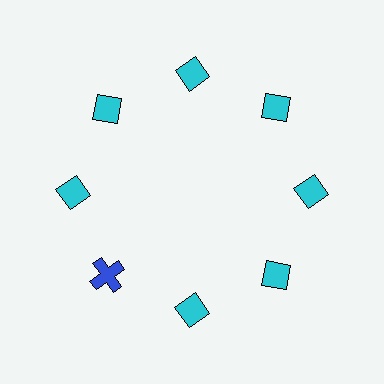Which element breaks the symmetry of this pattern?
The blue cross at roughly the 8 o'clock position breaks the symmetry. All other shapes are cyan diamonds.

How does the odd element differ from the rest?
It differs in both color (blue instead of cyan) and shape (cross instead of diamond).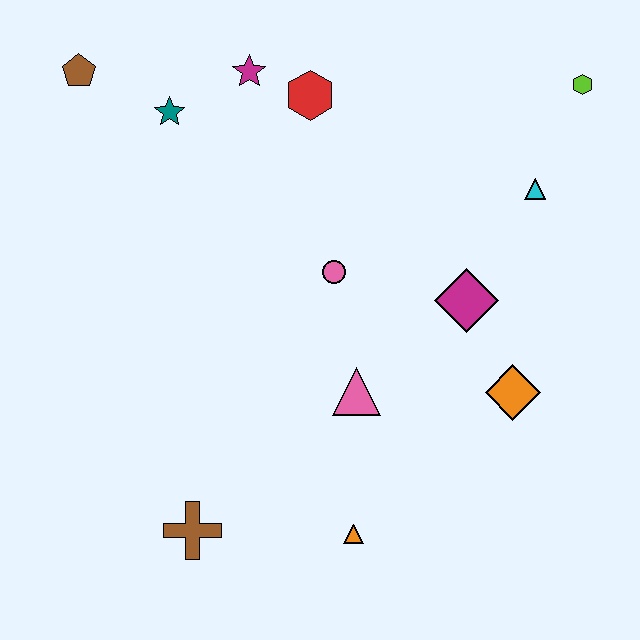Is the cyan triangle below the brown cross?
No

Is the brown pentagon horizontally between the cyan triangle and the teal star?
No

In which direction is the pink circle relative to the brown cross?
The pink circle is above the brown cross.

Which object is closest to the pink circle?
The pink triangle is closest to the pink circle.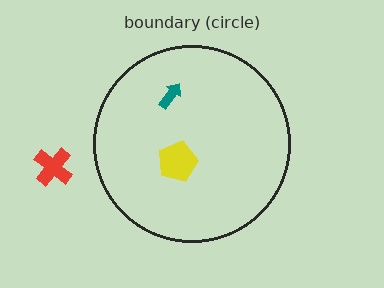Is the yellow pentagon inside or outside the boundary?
Inside.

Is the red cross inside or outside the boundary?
Outside.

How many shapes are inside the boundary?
2 inside, 1 outside.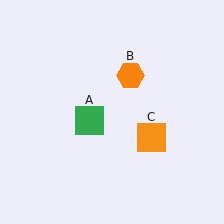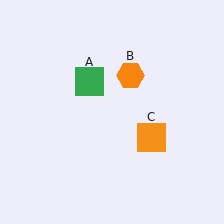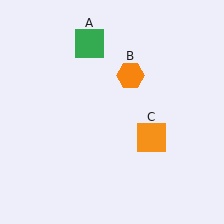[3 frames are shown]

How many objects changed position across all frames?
1 object changed position: green square (object A).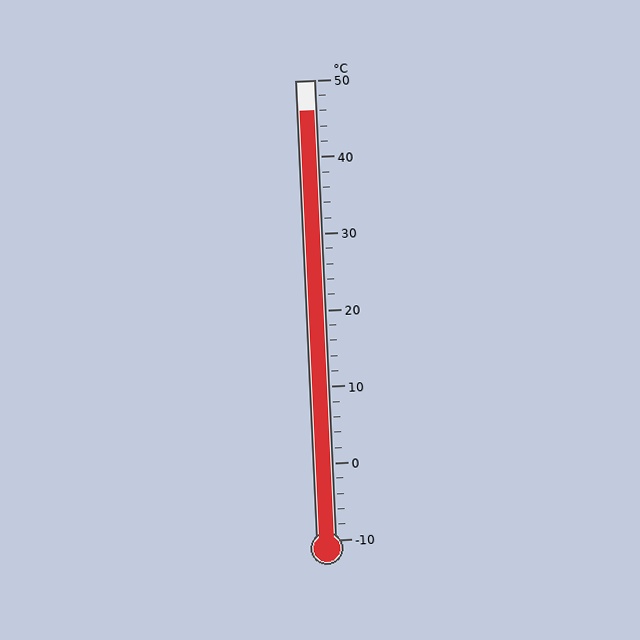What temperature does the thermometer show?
The thermometer shows approximately 46°C.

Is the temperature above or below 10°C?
The temperature is above 10°C.